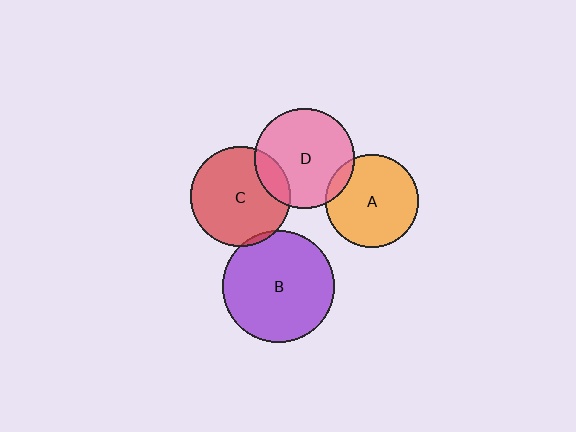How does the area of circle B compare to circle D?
Approximately 1.3 times.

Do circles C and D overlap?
Yes.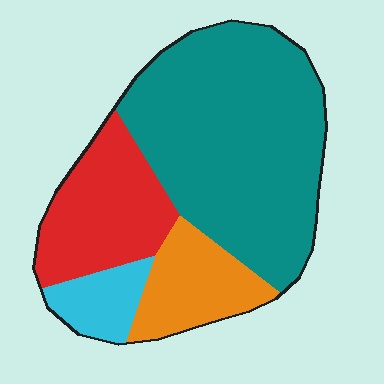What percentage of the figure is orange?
Orange covers 15% of the figure.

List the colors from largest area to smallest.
From largest to smallest: teal, red, orange, cyan.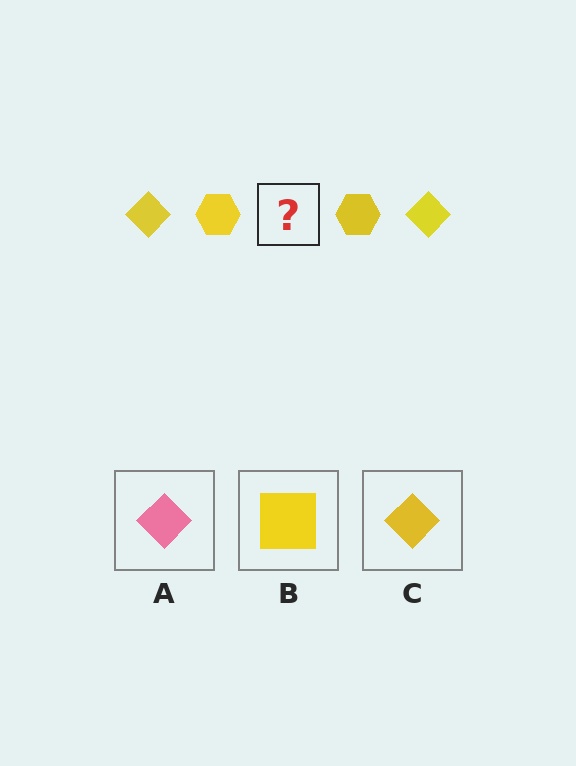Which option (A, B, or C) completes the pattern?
C.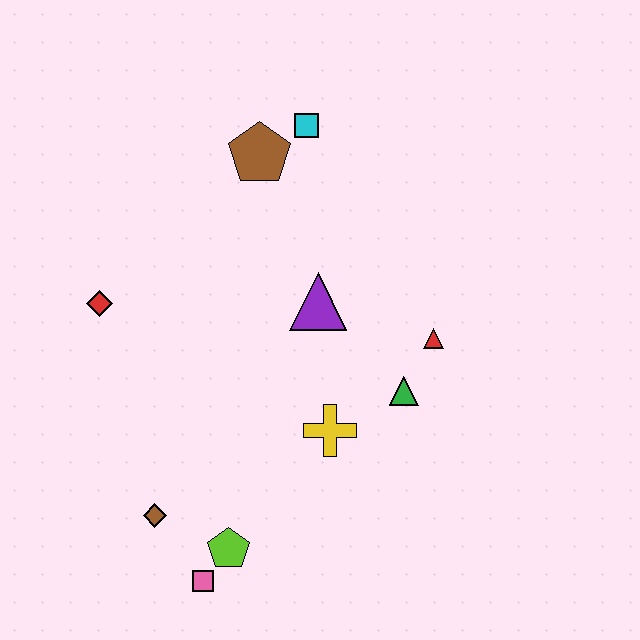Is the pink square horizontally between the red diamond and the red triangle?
Yes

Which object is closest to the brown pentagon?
The cyan square is closest to the brown pentagon.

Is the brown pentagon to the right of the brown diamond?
Yes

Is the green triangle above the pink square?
Yes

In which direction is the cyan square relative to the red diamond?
The cyan square is to the right of the red diamond.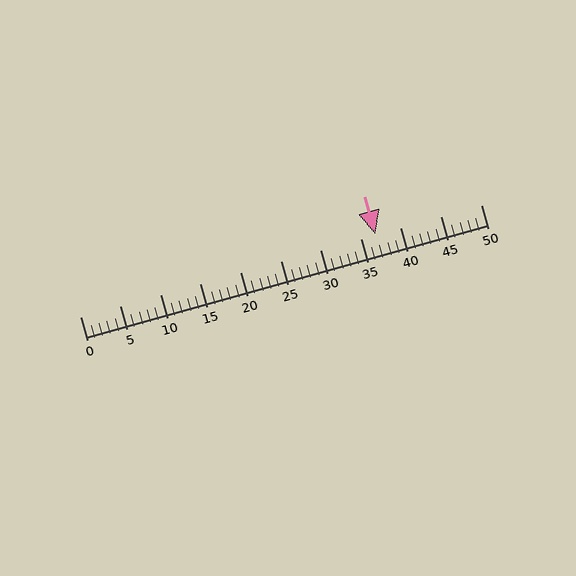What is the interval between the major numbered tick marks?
The major tick marks are spaced 5 units apart.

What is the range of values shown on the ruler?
The ruler shows values from 0 to 50.